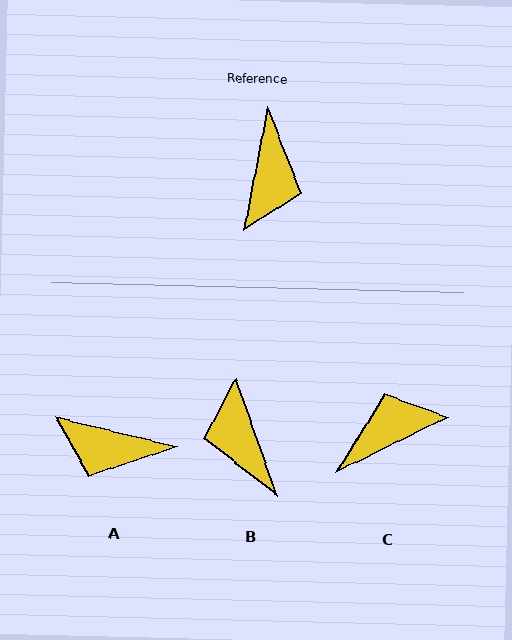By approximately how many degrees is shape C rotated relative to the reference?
Approximately 127 degrees counter-clockwise.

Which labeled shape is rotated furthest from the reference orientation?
B, about 150 degrees away.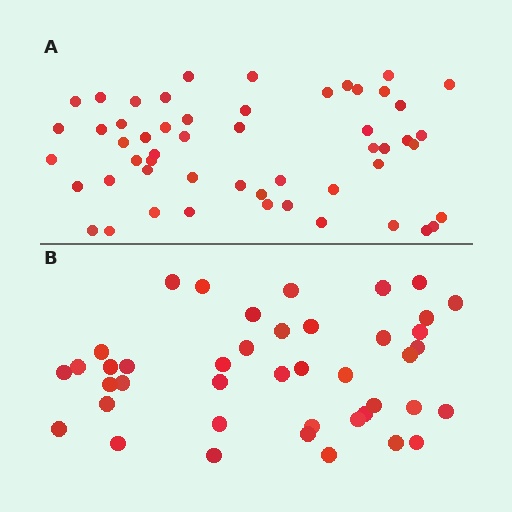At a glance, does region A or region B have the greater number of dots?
Region A (the top region) has more dots.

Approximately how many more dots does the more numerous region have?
Region A has roughly 12 or so more dots than region B.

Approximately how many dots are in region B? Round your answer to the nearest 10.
About 40 dots. (The exact count is 42, which rounds to 40.)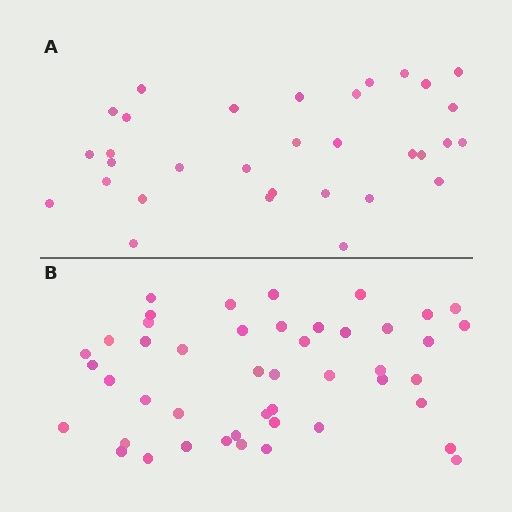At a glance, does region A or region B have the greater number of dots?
Region B (the bottom region) has more dots.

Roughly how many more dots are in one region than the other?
Region B has approximately 15 more dots than region A.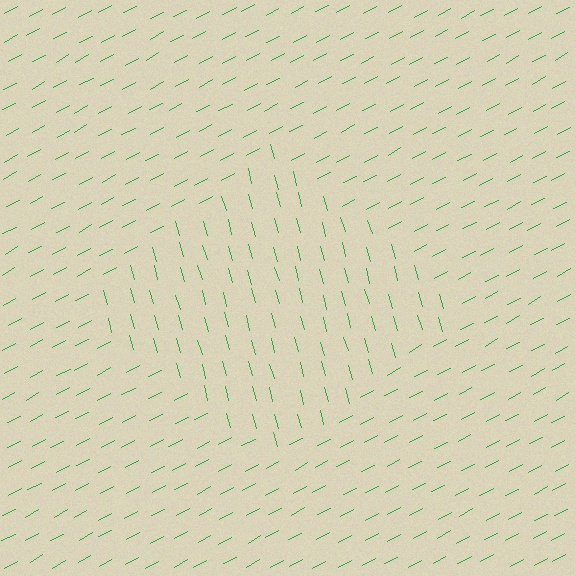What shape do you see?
I see a diamond.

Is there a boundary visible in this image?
Yes, there is a texture boundary formed by a change in line orientation.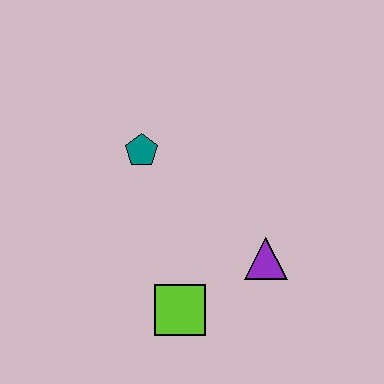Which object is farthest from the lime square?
The teal pentagon is farthest from the lime square.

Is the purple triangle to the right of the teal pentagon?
Yes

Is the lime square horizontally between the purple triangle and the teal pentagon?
Yes